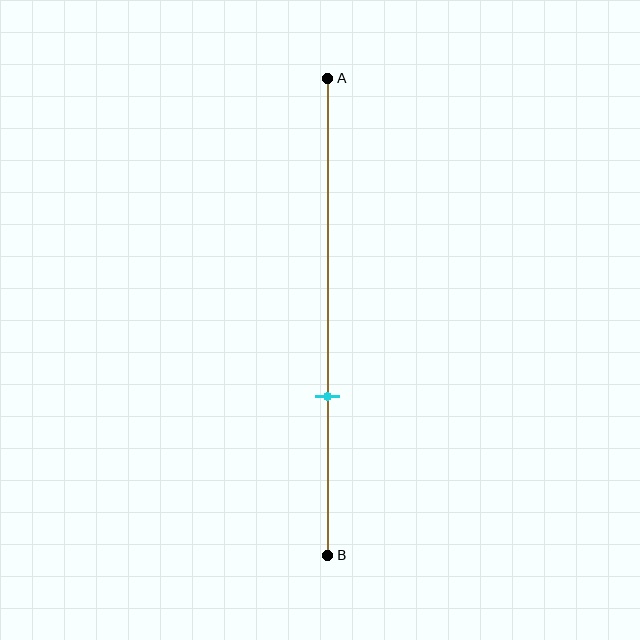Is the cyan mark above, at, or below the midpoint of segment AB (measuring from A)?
The cyan mark is below the midpoint of segment AB.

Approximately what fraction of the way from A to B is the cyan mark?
The cyan mark is approximately 65% of the way from A to B.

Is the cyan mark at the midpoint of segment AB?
No, the mark is at about 65% from A, not at the 50% midpoint.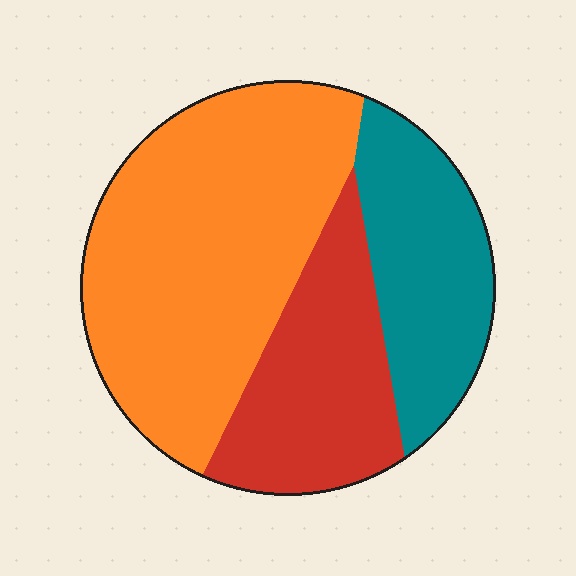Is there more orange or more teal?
Orange.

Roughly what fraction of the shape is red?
Red covers roughly 25% of the shape.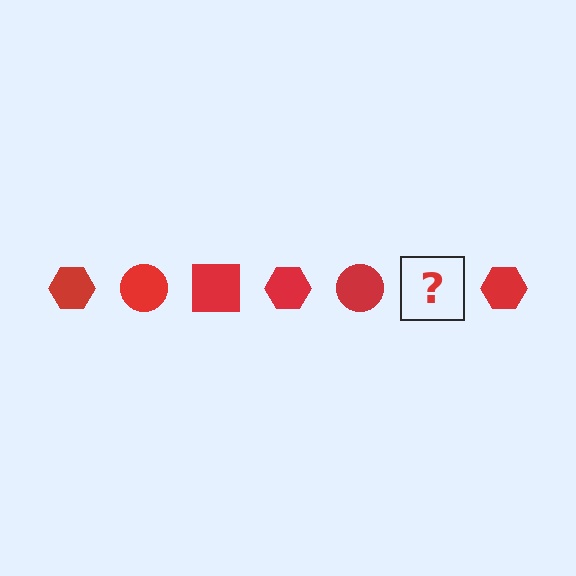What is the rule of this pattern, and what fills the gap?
The rule is that the pattern cycles through hexagon, circle, square shapes in red. The gap should be filled with a red square.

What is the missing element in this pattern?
The missing element is a red square.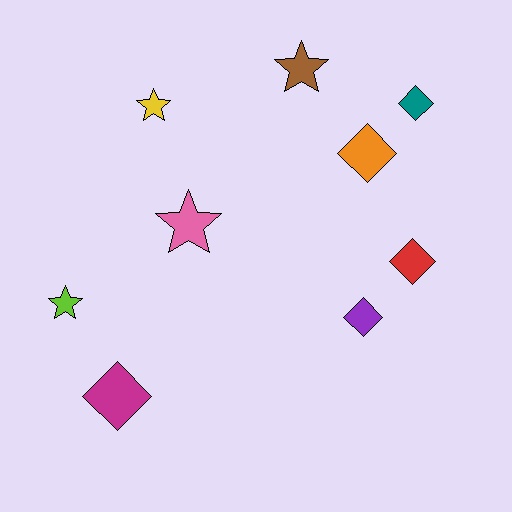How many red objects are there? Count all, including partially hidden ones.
There is 1 red object.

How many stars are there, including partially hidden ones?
There are 4 stars.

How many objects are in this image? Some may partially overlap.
There are 9 objects.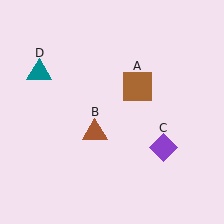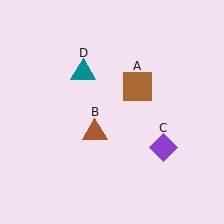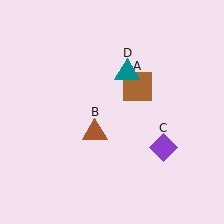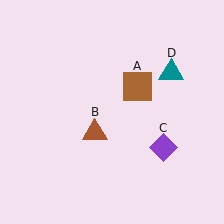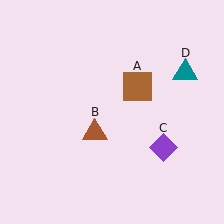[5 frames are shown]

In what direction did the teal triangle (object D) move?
The teal triangle (object D) moved right.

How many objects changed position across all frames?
1 object changed position: teal triangle (object D).